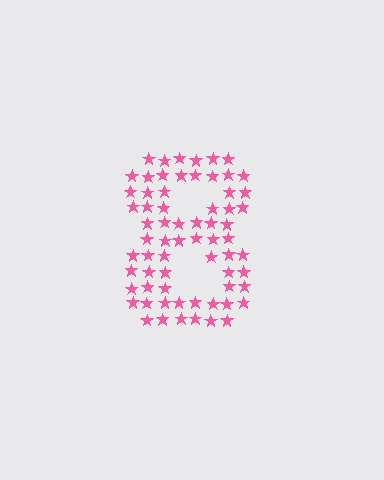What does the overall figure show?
The overall figure shows the digit 8.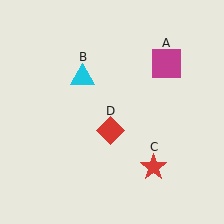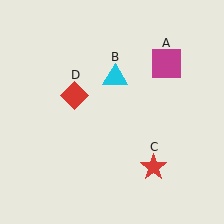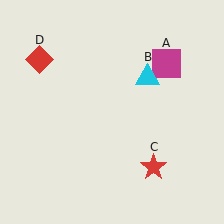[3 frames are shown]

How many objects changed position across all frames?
2 objects changed position: cyan triangle (object B), red diamond (object D).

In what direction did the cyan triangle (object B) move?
The cyan triangle (object B) moved right.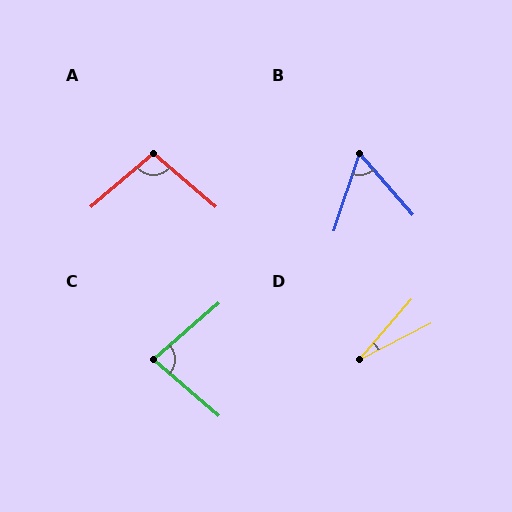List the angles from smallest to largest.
D (22°), B (59°), C (82°), A (99°).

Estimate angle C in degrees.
Approximately 82 degrees.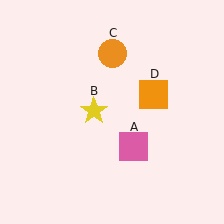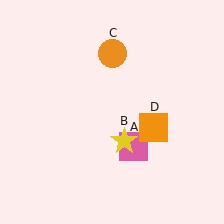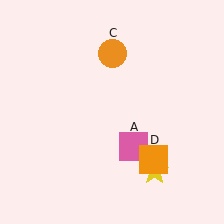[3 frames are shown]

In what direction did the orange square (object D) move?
The orange square (object D) moved down.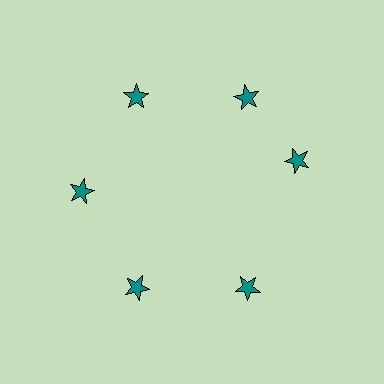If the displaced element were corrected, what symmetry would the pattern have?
It would have 6-fold rotational symmetry — the pattern would map onto itself every 60 degrees.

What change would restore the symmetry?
The symmetry would be restored by rotating it back into even spacing with its neighbors so that all 6 stars sit at equal angles and equal distance from the center.